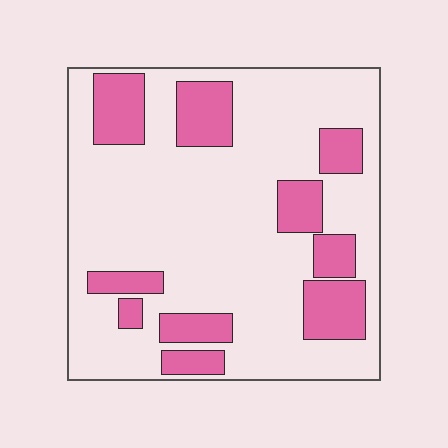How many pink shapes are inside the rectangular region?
10.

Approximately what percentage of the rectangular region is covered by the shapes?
Approximately 25%.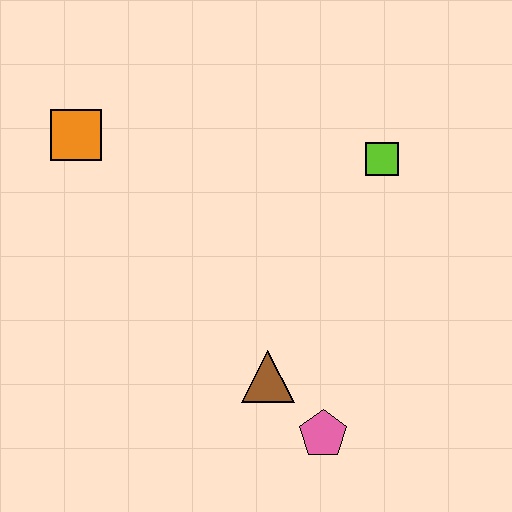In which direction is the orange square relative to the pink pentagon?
The orange square is above the pink pentagon.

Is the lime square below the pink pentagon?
No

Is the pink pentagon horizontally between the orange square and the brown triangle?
No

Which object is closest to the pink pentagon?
The brown triangle is closest to the pink pentagon.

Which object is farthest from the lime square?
The orange square is farthest from the lime square.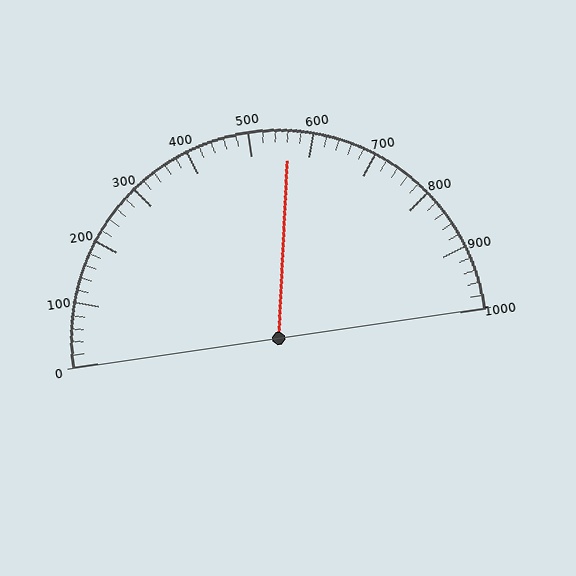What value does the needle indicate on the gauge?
The needle indicates approximately 560.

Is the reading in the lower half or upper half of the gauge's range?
The reading is in the upper half of the range (0 to 1000).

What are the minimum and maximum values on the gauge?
The gauge ranges from 0 to 1000.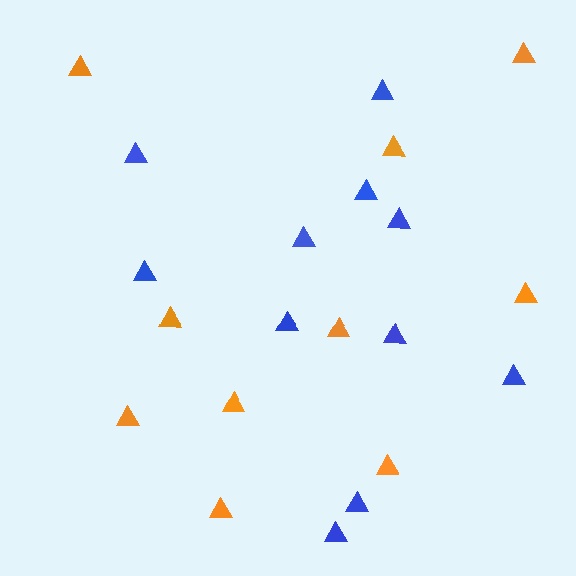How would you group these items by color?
There are 2 groups: one group of blue triangles (11) and one group of orange triangles (10).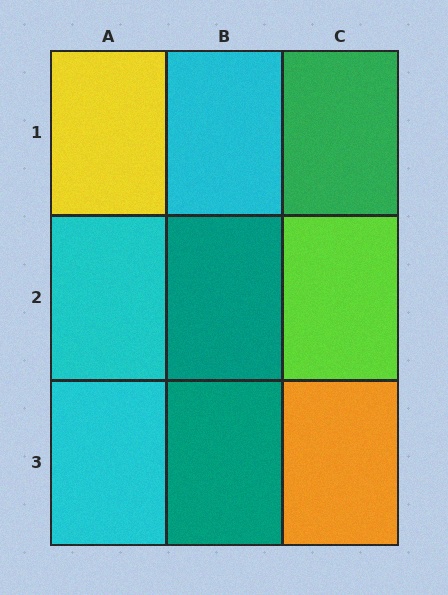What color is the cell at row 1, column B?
Cyan.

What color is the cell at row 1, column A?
Yellow.